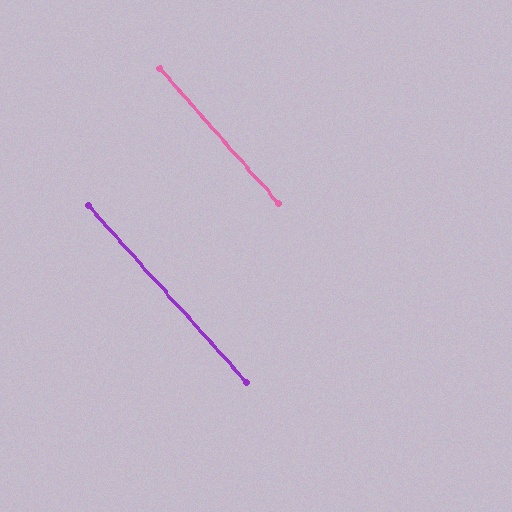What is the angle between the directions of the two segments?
Approximately 1 degree.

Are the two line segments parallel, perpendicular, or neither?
Parallel — their directions differ by only 0.6°.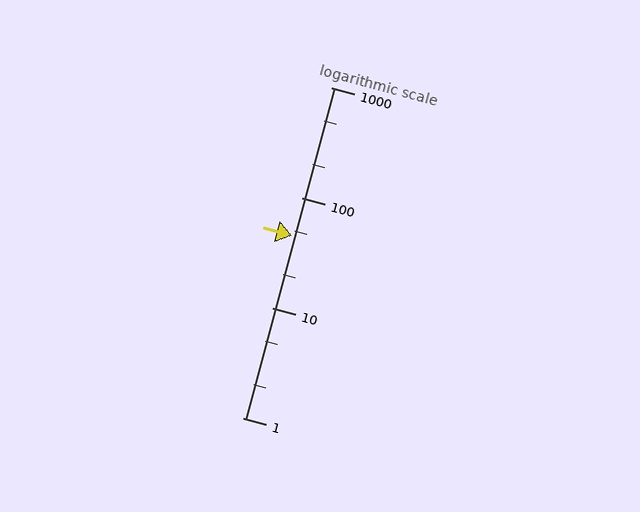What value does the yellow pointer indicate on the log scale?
The pointer indicates approximately 45.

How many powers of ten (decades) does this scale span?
The scale spans 3 decades, from 1 to 1000.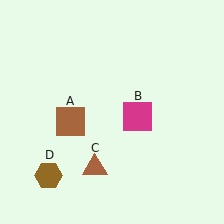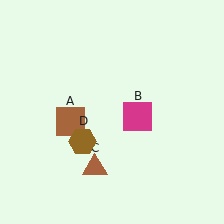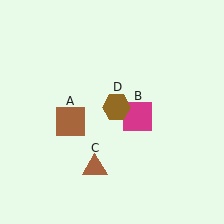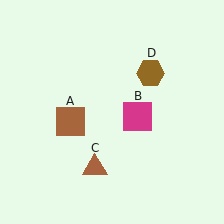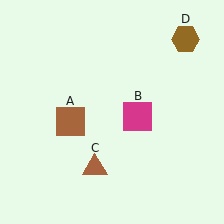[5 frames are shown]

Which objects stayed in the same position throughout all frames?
Brown square (object A) and magenta square (object B) and brown triangle (object C) remained stationary.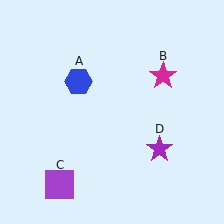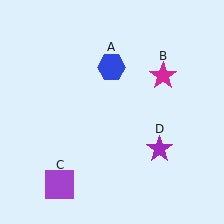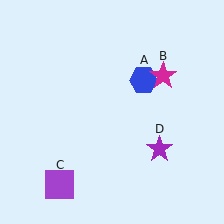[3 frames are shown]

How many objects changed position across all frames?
1 object changed position: blue hexagon (object A).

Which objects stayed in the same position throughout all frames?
Magenta star (object B) and purple square (object C) and purple star (object D) remained stationary.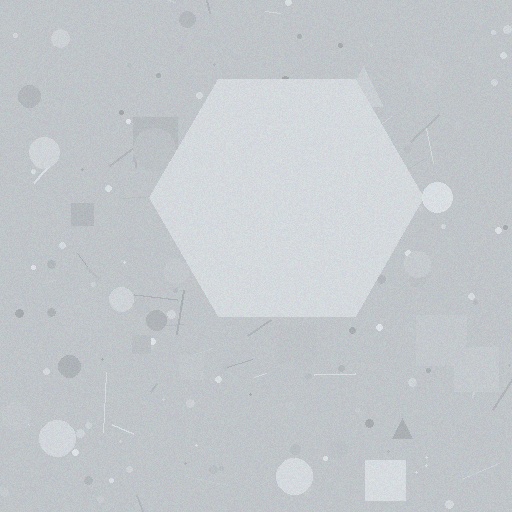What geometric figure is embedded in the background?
A hexagon is embedded in the background.